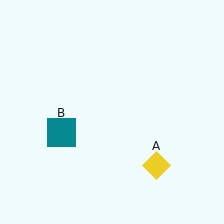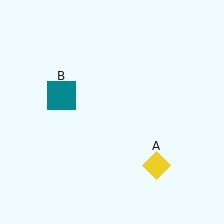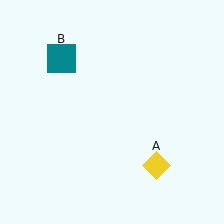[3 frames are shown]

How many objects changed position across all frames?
1 object changed position: teal square (object B).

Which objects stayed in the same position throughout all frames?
Yellow diamond (object A) remained stationary.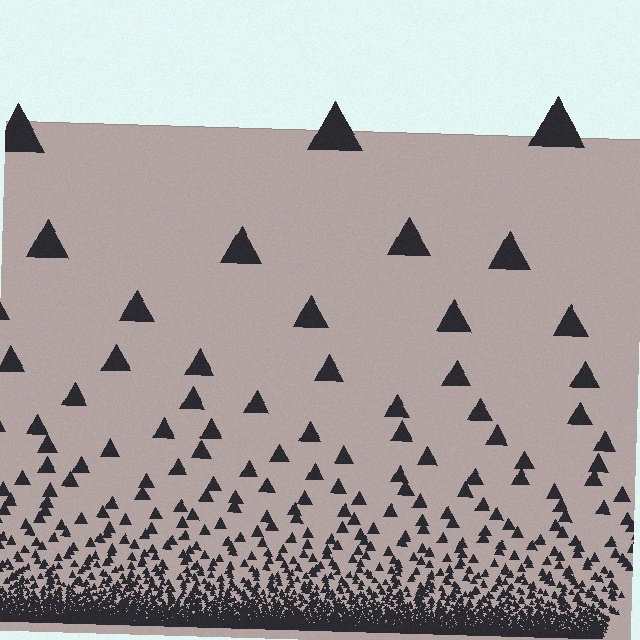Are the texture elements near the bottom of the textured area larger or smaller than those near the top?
Smaller. The gradient is inverted — elements near the bottom are smaller and denser.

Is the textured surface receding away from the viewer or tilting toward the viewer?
The surface appears to tilt toward the viewer. Texture elements get larger and sparser toward the top.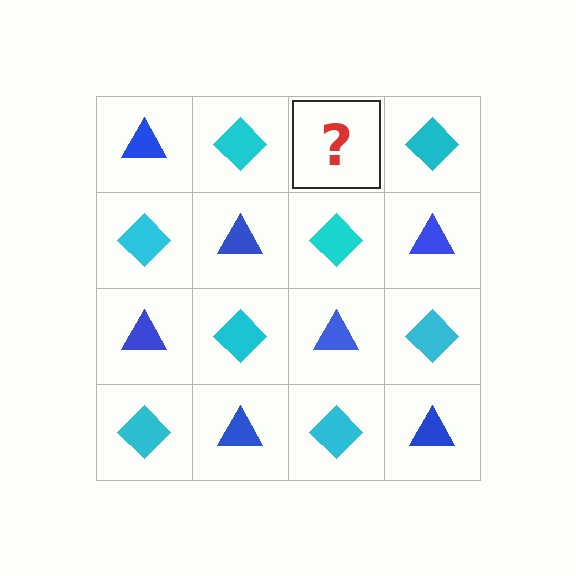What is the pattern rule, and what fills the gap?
The rule is that it alternates blue triangle and cyan diamond in a checkerboard pattern. The gap should be filled with a blue triangle.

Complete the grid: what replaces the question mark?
The question mark should be replaced with a blue triangle.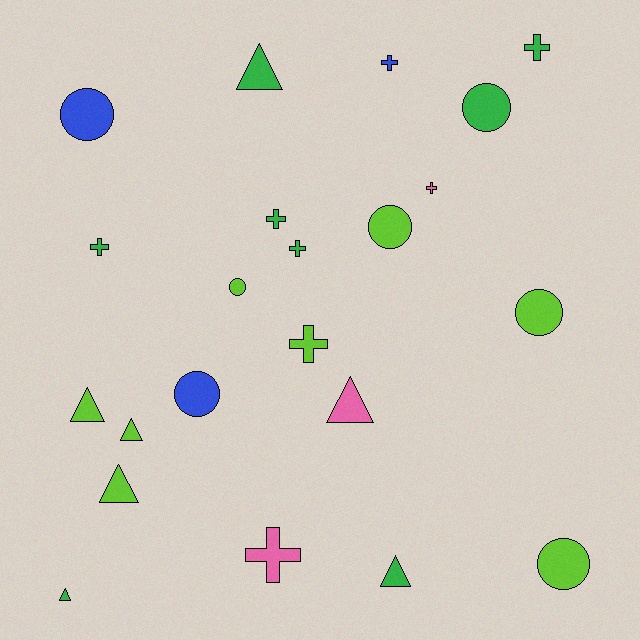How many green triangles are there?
There are 3 green triangles.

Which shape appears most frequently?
Cross, with 8 objects.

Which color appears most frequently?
Green, with 8 objects.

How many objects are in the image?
There are 22 objects.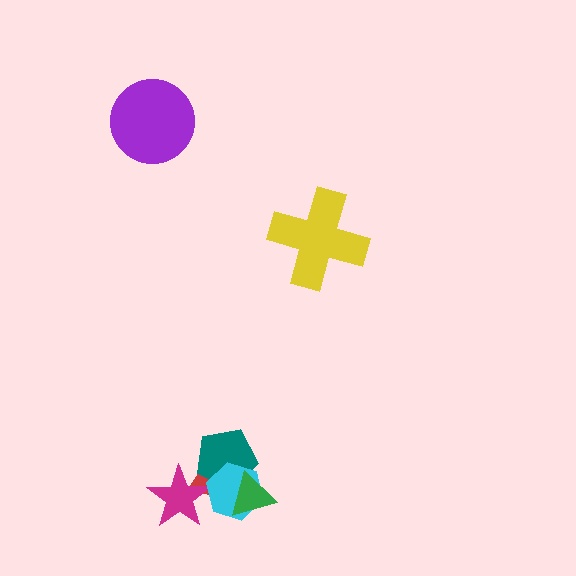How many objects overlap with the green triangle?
3 objects overlap with the green triangle.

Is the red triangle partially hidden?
Yes, it is partially covered by another shape.